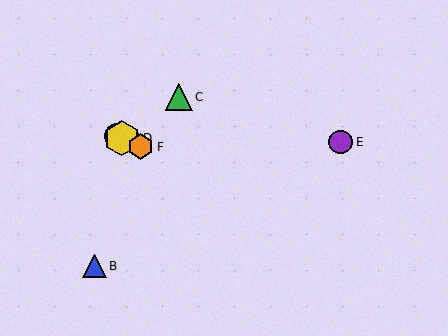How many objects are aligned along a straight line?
3 objects (A, D, F) are aligned along a straight line.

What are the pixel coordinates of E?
Object E is at (341, 142).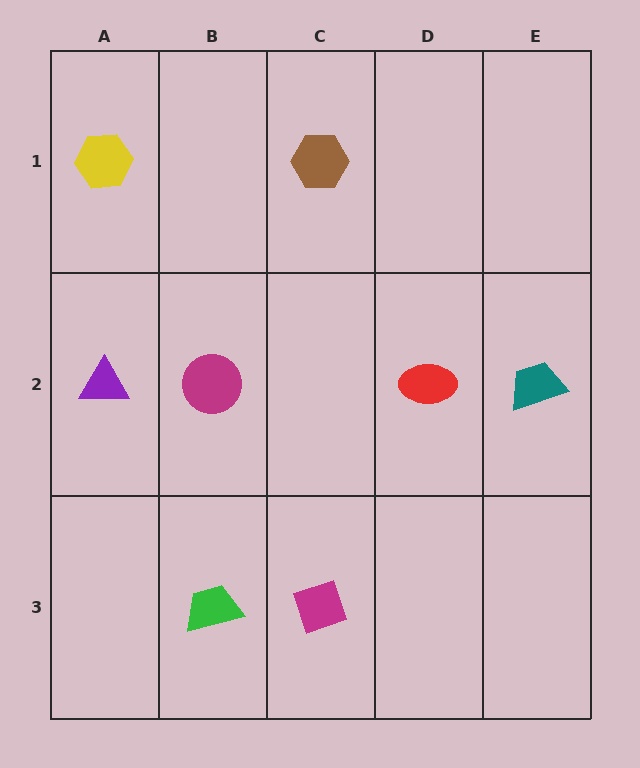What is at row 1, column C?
A brown hexagon.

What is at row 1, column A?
A yellow hexagon.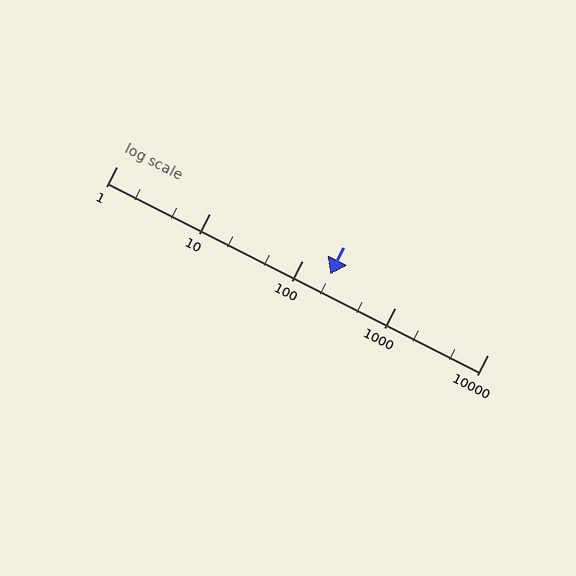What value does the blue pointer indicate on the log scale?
The pointer indicates approximately 200.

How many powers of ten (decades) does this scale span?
The scale spans 4 decades, from 1 to 10000.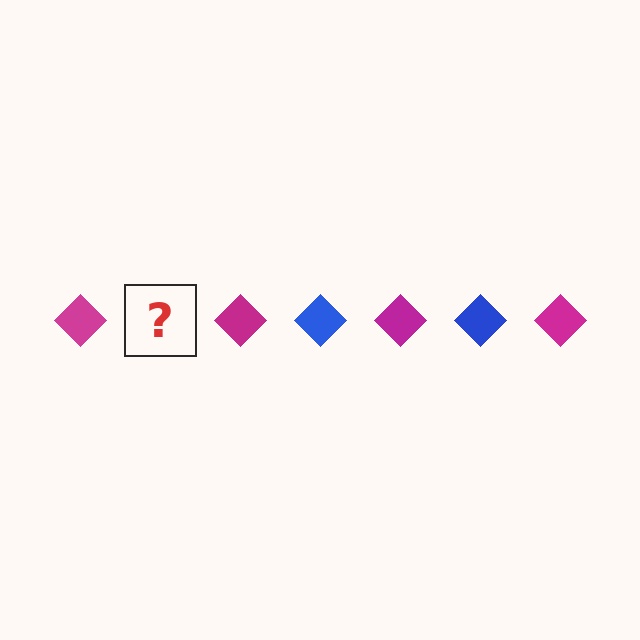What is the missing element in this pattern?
The missing element is a blue diamond.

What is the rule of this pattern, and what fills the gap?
The rule is that the pattern cycles through magenta, blue diamonds. The gap should be filled with a blue diamond.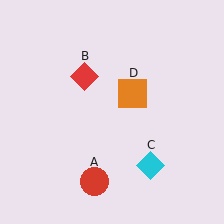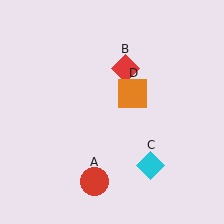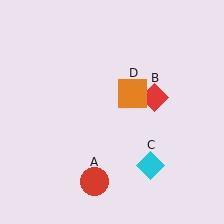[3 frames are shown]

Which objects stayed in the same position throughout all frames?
Red circle (object A) and cyan diamond (object C) and orange square (object D) remained stationary.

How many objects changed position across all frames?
1 object changed position: red diamond (object B).